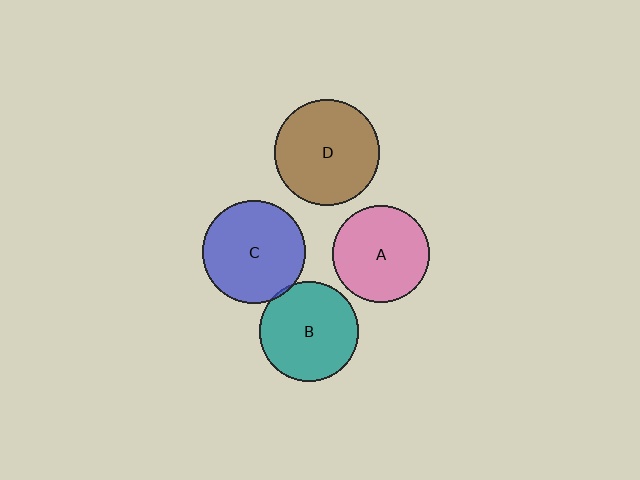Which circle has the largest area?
Circle D (brown).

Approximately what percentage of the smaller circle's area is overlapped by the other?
Approximately 5%.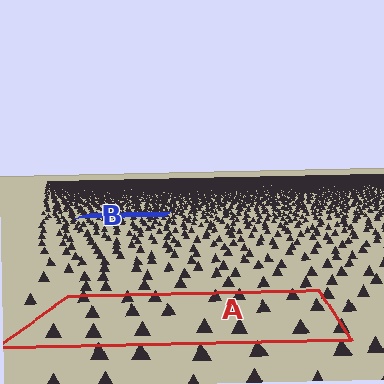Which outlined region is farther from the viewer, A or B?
Region B is farther from the viewer — the texture elements inside it appear smaller and more densely packed.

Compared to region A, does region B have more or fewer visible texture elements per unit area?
Region B has more texture elements per unit area — they are packed more densely because it is farther away.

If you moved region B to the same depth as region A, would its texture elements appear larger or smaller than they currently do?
They would appear larger. At a closer depth, the same texture elements are projected at a bigger on-screen size.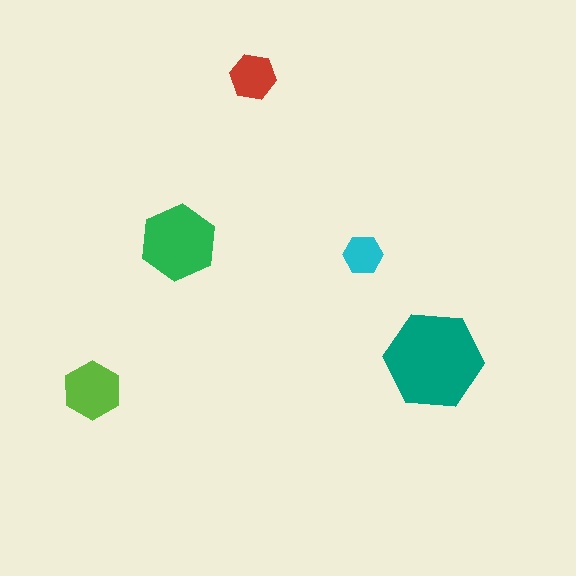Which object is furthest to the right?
The teal hexagon is rightmost.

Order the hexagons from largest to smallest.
the teal one, the green one, the lime one, the red one, the cyan one.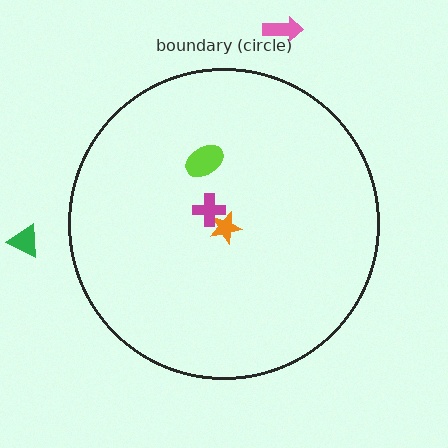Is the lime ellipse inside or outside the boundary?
Inside.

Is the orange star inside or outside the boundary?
Inside.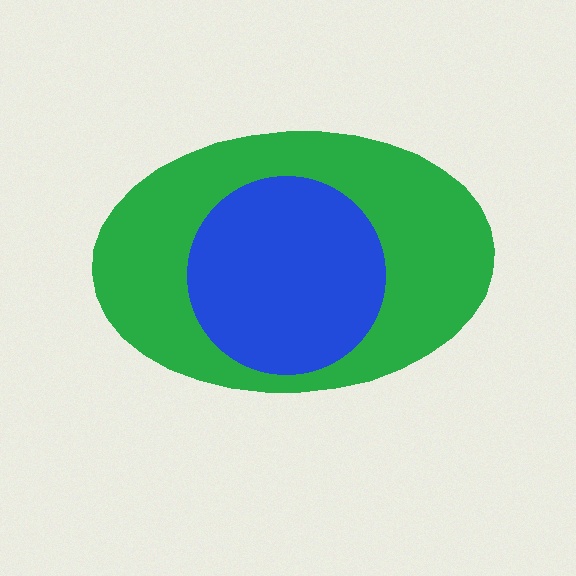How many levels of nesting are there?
2.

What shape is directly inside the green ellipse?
The blue circle.